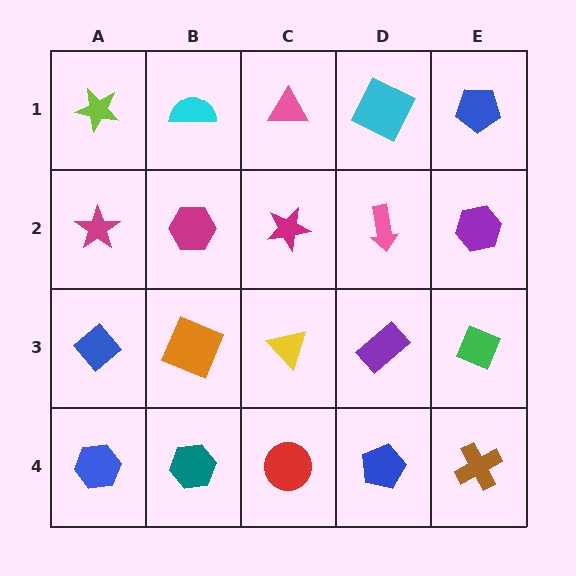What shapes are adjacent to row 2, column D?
A cyan square (row 1, column D), a purple rectangle (row 3, column D), a magenta star (row 2, column C), a purple hexagon (row 2, column E).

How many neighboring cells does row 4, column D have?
3.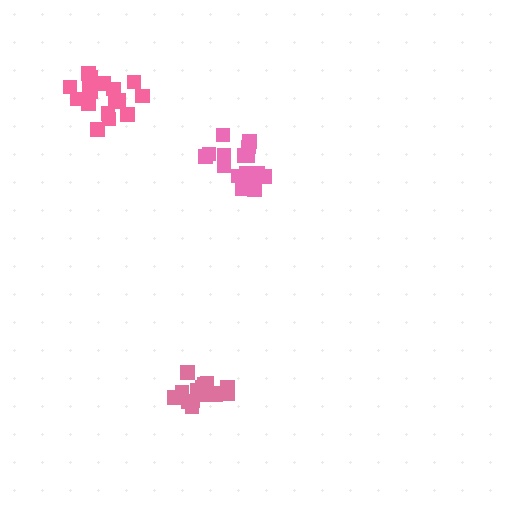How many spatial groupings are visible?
There are 3 spatial groupings.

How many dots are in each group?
Group 1: 16 dots, Group 2: 15 dots, Group 3: 17 dots (48 total).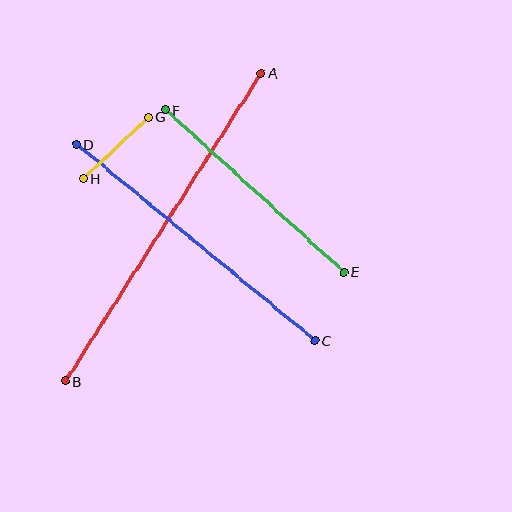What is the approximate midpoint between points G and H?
The midpoint is at approximately (116, 148) pixels.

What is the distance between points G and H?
The distance is approximately 89 pixels.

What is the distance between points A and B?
The distance is approximately 365 pixels.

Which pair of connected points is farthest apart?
Points A and B are farthest apart.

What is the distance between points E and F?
The distance is approximately 241 pixels.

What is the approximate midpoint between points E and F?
The midpoint is at approximately (255, 191) pixels.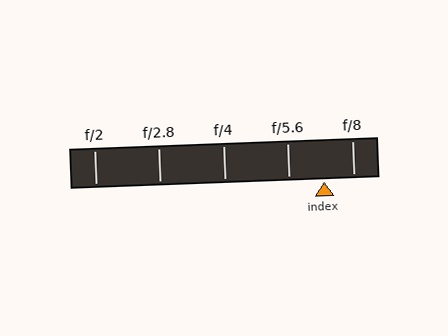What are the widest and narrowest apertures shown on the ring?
The widest aperture shown is f/2 and the narrowest is f/8.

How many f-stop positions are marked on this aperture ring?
There are 5 f-stop positions marked.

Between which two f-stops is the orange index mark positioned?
The index mark is between f/5.6 and f/8.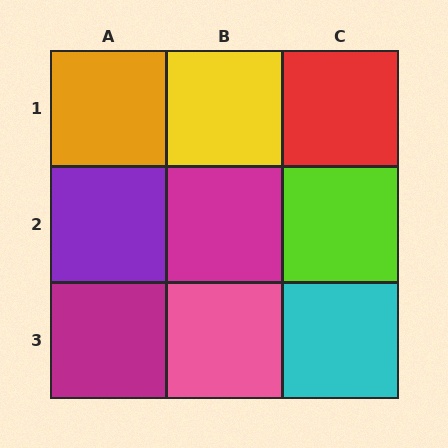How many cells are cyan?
1 cell is cyan.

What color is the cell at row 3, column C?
Cyan.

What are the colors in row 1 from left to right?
Orange, yellow, red.